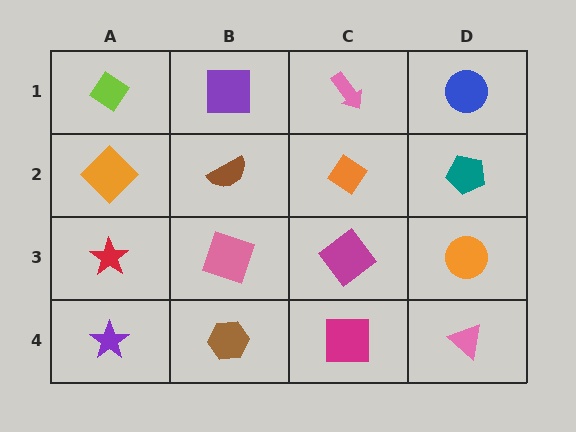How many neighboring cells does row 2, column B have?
4.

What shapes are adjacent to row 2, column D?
A blue circle (row 1, column D), an orange circle (row 3, column D), an orange diamond (row 2, column C).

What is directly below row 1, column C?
An orange diamond.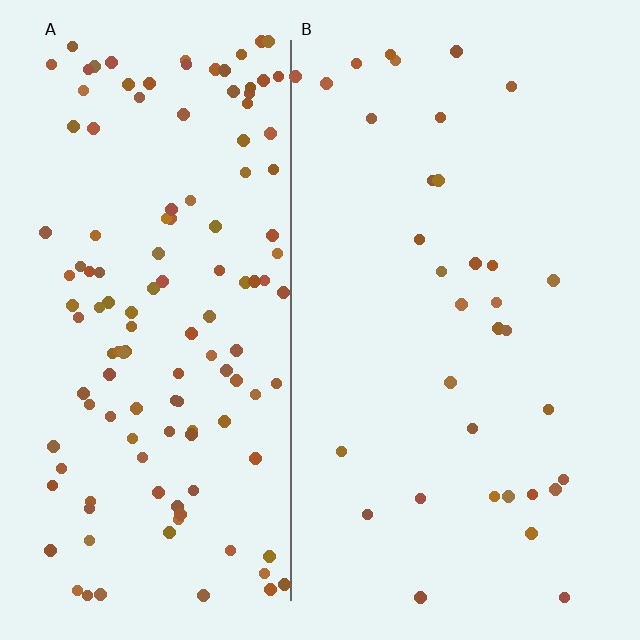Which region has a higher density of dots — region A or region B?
A (the left).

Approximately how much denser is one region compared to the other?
Approximately 3.8× — region A over region B.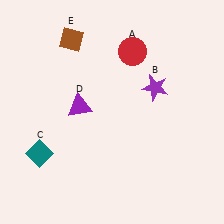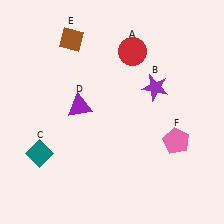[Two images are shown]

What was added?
A pink pentagon (F) was added in Image 2.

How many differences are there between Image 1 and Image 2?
There is 1 difference between the two images.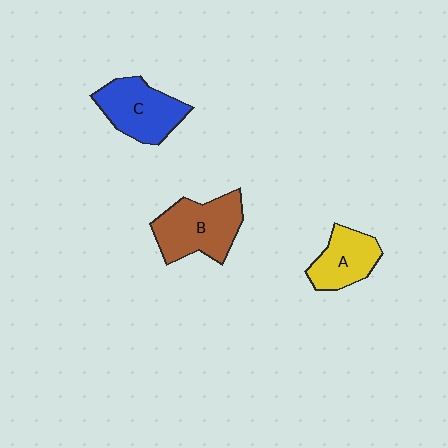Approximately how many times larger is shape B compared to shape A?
Approximately 1.4 times.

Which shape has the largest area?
Shape B (brown).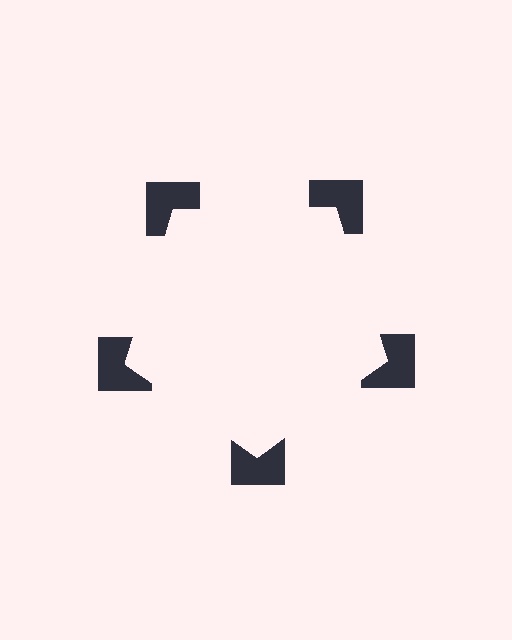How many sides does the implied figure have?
5 sides.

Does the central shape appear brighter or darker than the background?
It typically appears slightly brighter than the background, even though no actual brightness change is drawn.